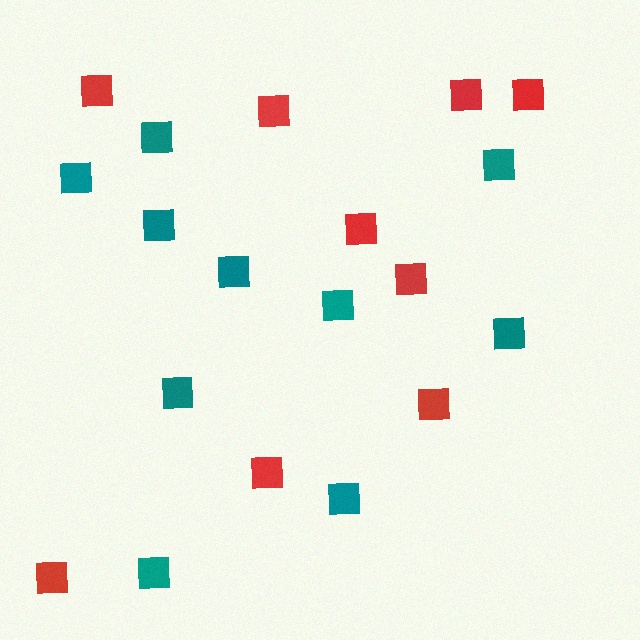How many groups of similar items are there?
There are 2 groups: one group of teal squares (10) and one group of red squares (9).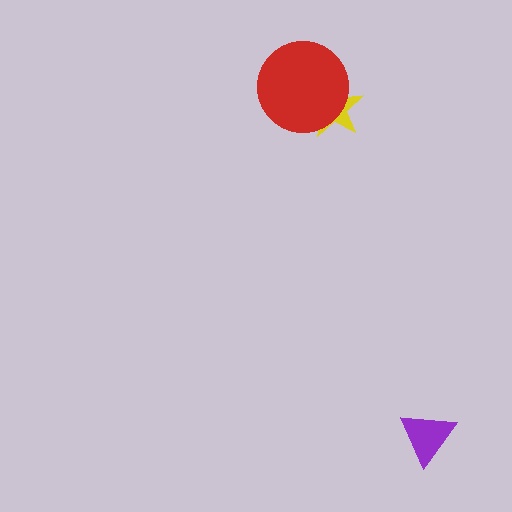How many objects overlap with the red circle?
1 object overlaps with the red circle.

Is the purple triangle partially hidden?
No, no other shape covers it.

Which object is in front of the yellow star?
The red circle is in front of the yellow star.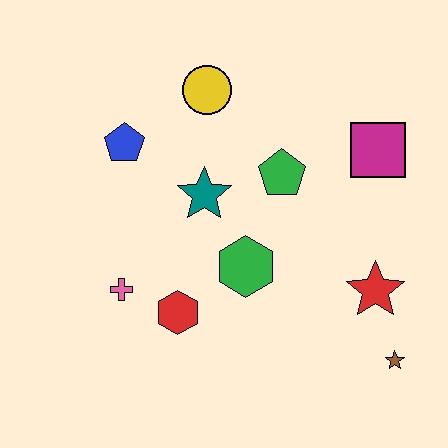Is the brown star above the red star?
No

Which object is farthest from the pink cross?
The magenta square is farthest from the pink cross.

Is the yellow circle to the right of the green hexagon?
No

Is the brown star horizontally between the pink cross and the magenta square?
No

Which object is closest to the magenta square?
The green pentagon is closest to the magenta square.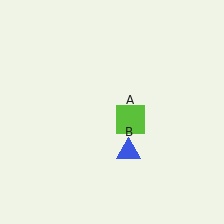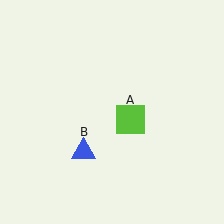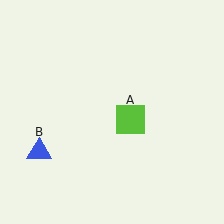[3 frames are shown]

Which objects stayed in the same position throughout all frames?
Lime square (object A) remained stationary.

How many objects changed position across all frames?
1 object changed position: blue triangle (object B).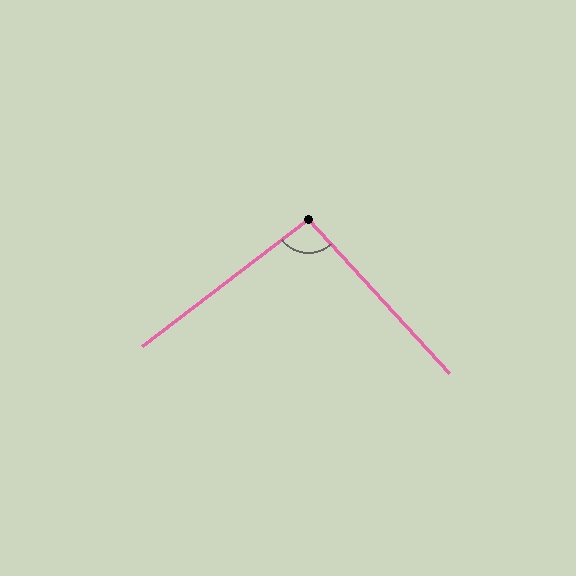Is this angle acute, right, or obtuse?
It is obtuse.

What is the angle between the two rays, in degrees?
Approximately 95 degrees.